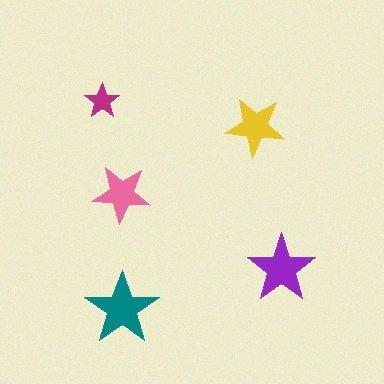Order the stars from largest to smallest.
the teal one, the purple one, the yellow one, the pink one, the magenta one.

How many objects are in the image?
There are 5 objects in the image.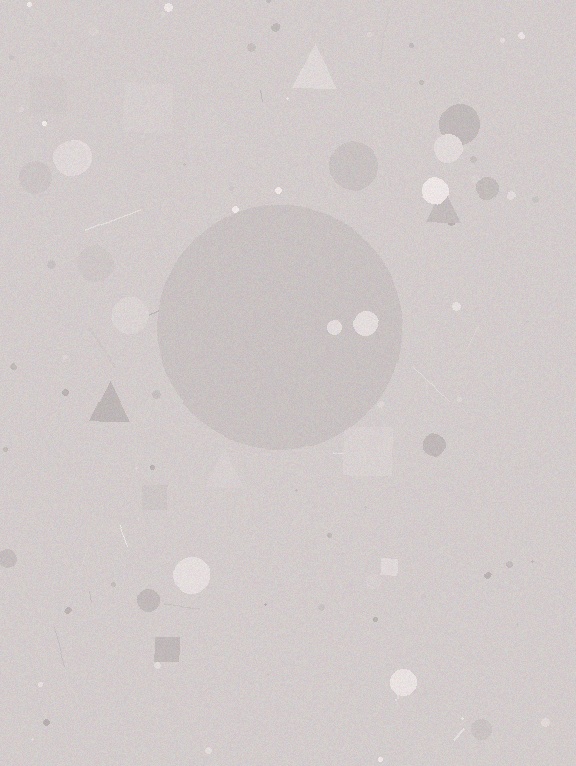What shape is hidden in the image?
A circle is hidden in the image.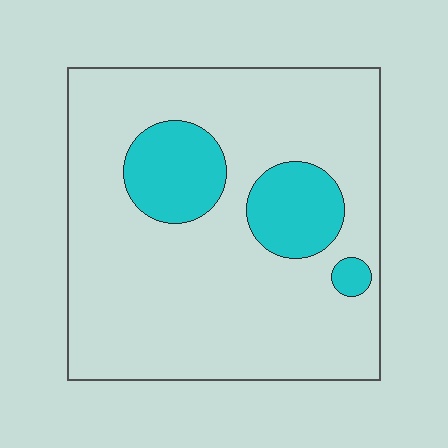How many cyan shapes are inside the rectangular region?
3.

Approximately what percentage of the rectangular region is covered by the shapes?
Approximately 20%.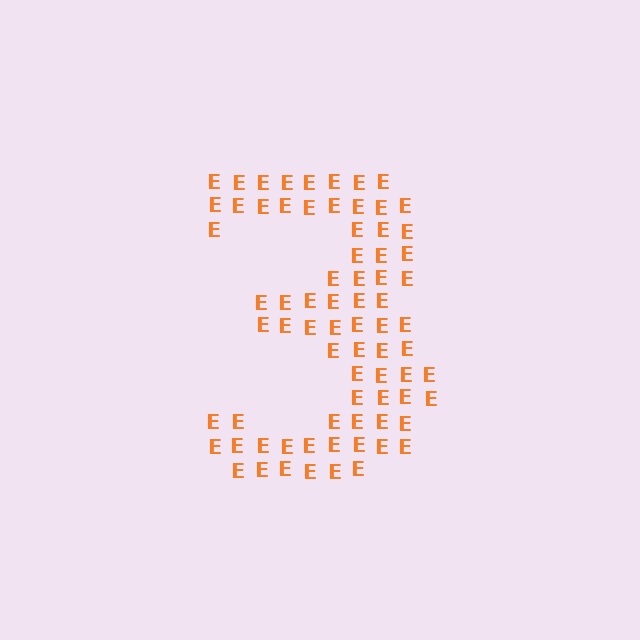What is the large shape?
The large shape is the digit 3.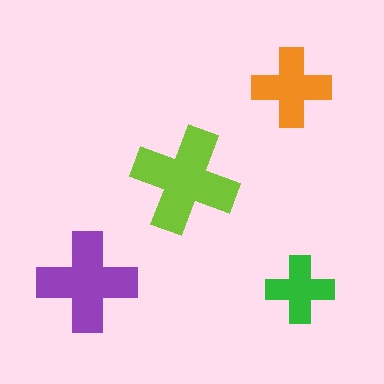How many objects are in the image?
There are 4 objects in the image.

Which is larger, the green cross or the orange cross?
The orange one.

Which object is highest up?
The orange cross is topmost.